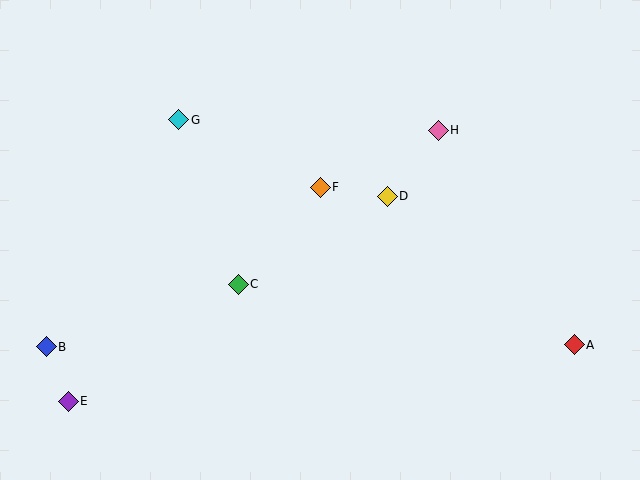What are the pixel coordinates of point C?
Point C is at (238, 284).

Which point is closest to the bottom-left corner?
Point E is closest to the bottom-left corner.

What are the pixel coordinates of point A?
Point A is at (574, 345).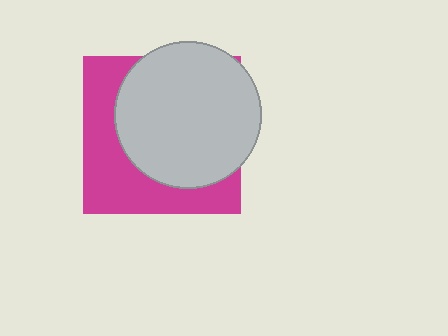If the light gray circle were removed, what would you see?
You would see the complete magenta square.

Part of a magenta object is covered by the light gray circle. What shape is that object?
It is a square.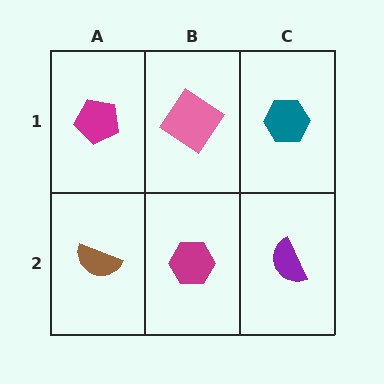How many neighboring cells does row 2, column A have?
2.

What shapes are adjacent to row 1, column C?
A purple semicircle (row 2, column C), a pink diamond (row 1, column B).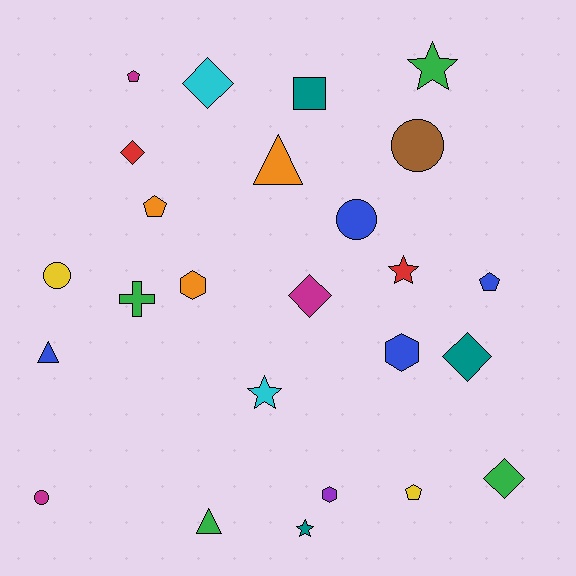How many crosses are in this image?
There is 1 cross.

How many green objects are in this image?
There are 4 green objects.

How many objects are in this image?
There are 25 objects.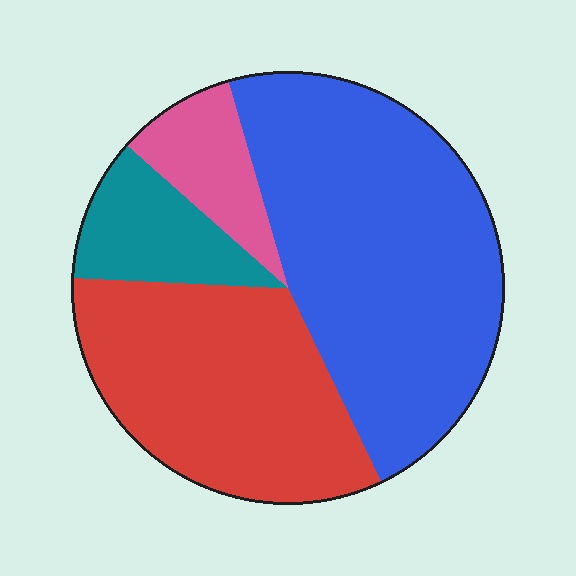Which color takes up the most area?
Blue, at roughly 45%.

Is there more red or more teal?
Red.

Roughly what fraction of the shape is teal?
Teal covers 11% of the shape.